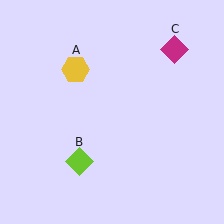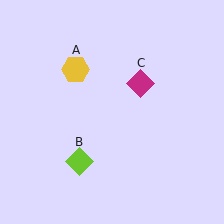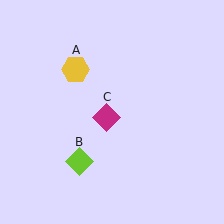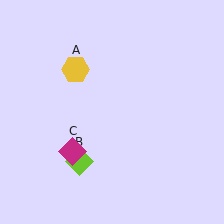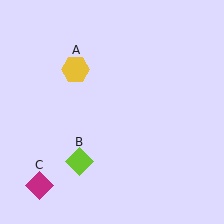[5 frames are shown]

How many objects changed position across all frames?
1 object changed position: magenta diamond (object C).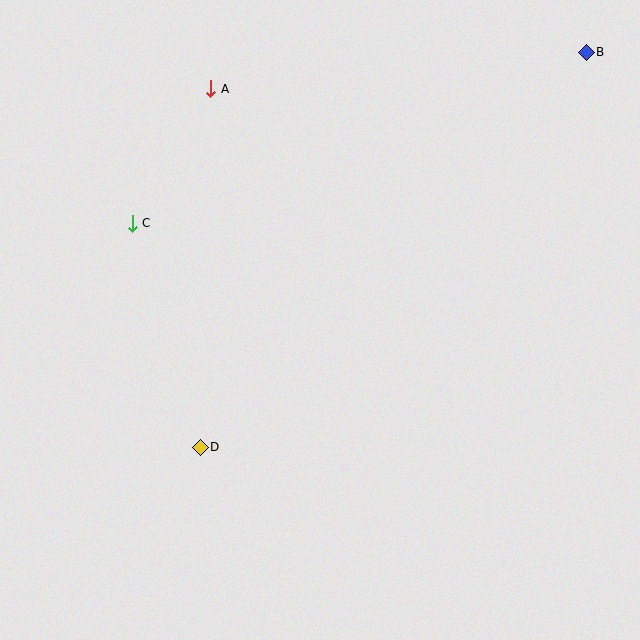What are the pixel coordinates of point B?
Point B is at (586, 52).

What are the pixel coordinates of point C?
Point C is at (132, 223).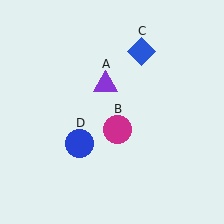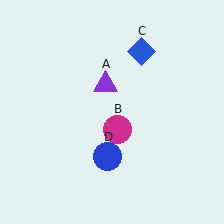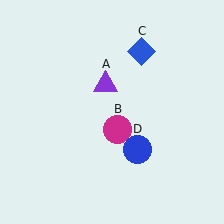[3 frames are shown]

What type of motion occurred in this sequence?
The blue circle (object D) rotated counterclockwise around the center of the scene.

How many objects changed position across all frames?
1 object changed position: blue circle (object D).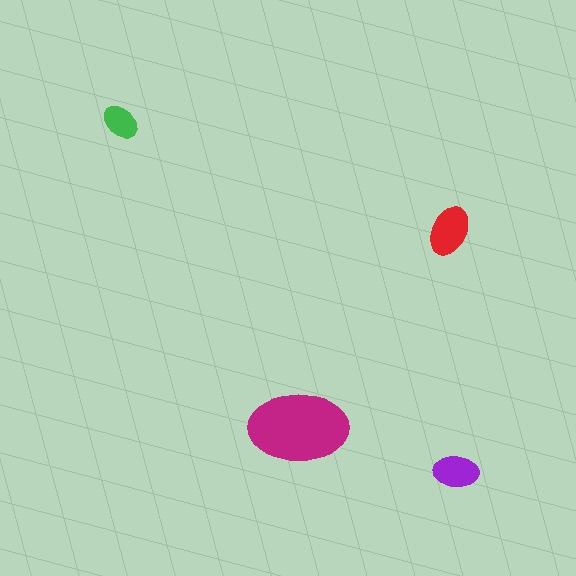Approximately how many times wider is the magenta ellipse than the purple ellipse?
About 2 times wider.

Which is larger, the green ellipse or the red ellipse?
The red one.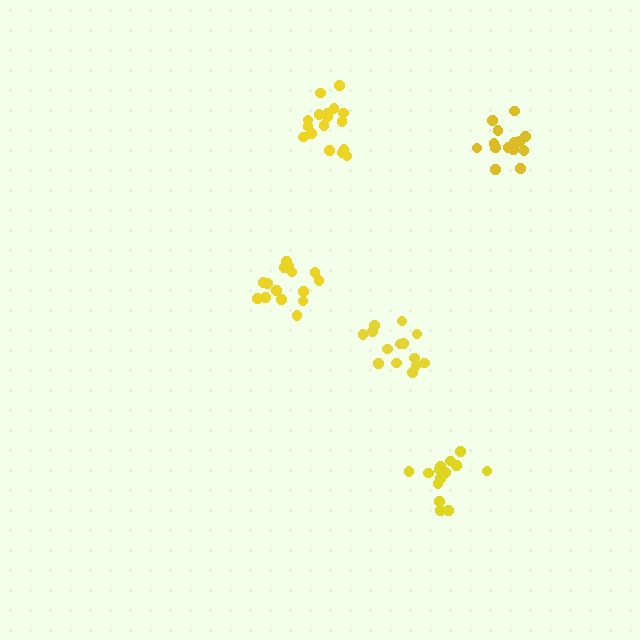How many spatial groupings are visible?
There are 5 spatial groupings.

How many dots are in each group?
Group 1: 15 dots, Group 2: 14 dots, Group 3: 18 dots, Group 4: 15 dots, Group 5: 14 dots (76 total).